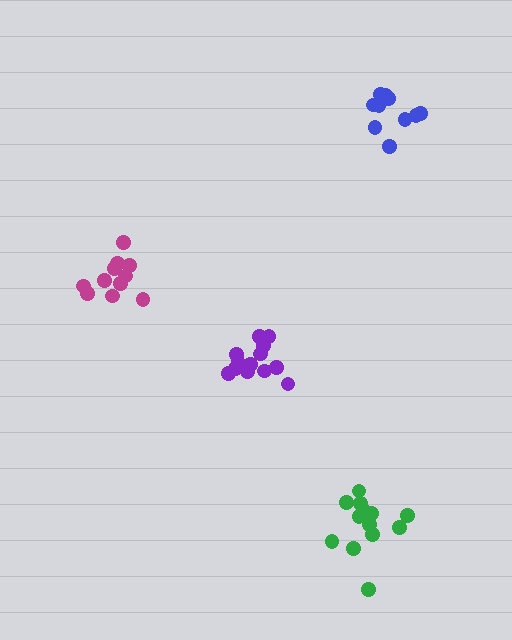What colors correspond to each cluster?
The clusters are colored: purple, magenta, blue, green.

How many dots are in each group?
Group 1: 13 dots, Group 2: 11 dots, Group 3: 10 dots, Group 4: 13 dots (47 total).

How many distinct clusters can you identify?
There are 4 distinct clusters.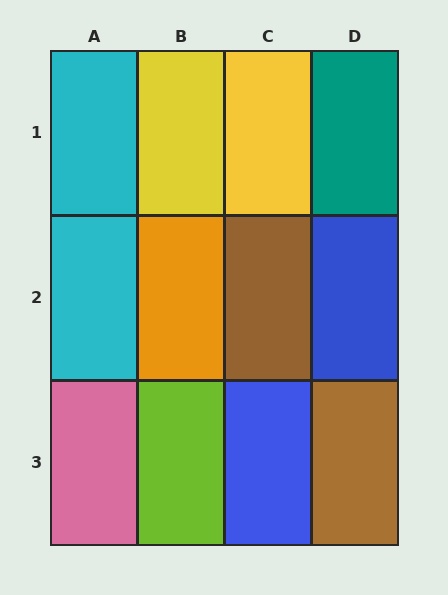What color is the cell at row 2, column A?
Cyan.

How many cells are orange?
1 cell is orange.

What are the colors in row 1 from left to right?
Cyan, yellow, yellow, teal.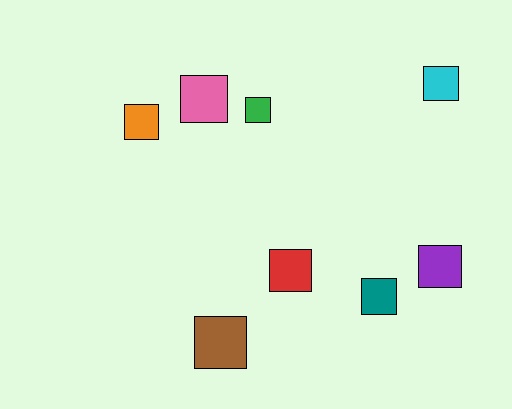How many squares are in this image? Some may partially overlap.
There are 8 squares.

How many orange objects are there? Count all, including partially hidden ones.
There is 1 orange object.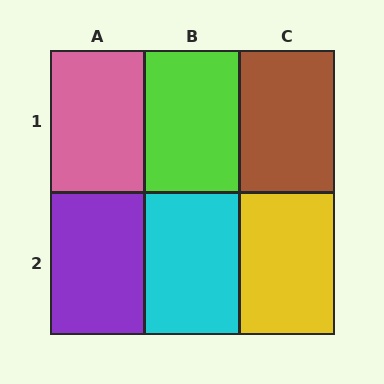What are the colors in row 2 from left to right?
Purple, cyan, yellow.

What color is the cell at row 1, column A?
Pink.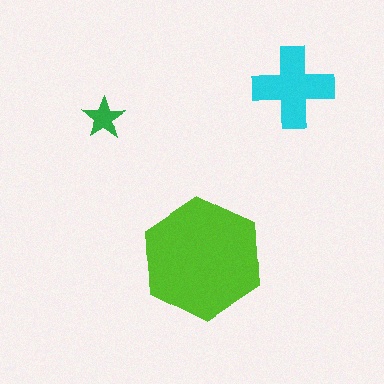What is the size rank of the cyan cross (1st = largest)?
2nd.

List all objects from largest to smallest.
The lime hexagon, the cyan cross, the green star.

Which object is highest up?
The cyan cross is topmost.